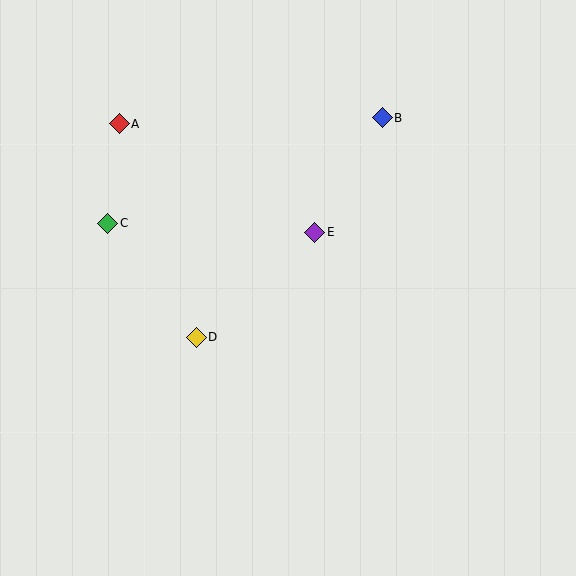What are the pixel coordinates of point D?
Point D is at (196, 337).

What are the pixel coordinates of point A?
Point A is at (119, 124).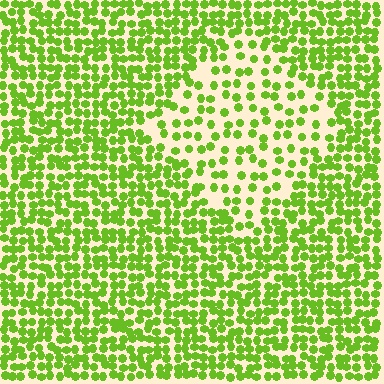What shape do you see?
I see a diamond.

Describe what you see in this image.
The image contains small lime elements arranged at two different densities. A diamond-shaped region is visible where the elements are less densely packed than the surrounding area.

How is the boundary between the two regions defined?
The boundary is defined by a change in element density (approximately 2.0x ratio). All elements are the same color, size, and shape.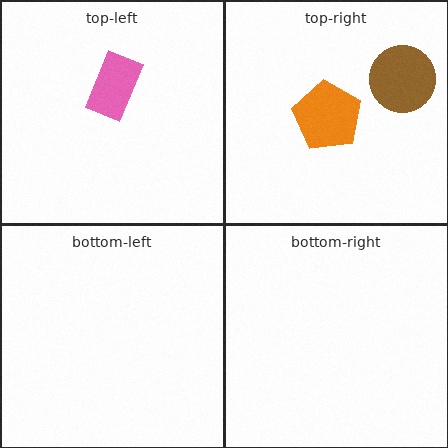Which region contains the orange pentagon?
The top-right region.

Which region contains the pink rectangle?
The top-left region.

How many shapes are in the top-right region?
2.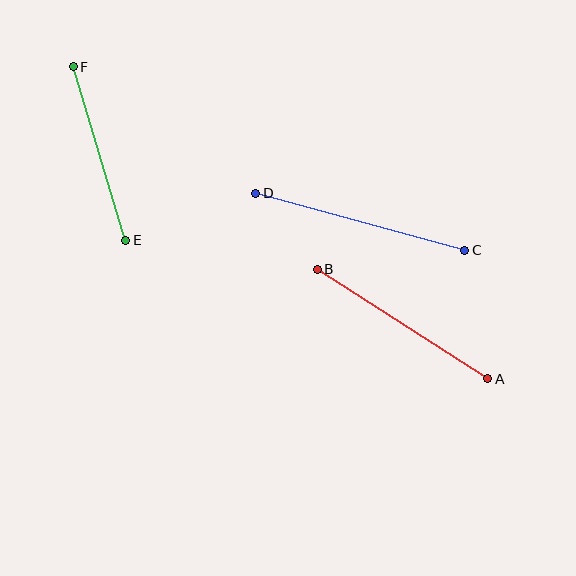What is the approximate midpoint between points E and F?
The midpoint is at approximately (99, 154) pixels.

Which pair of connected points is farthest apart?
Points C and D are farthest apart.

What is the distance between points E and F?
The distance is approximately 181 pixels.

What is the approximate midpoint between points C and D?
The midpoint is at approximately (360, 222) pixels.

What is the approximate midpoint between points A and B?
The midpoint is at approximately (402, 324) pixels.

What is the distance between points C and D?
The distance is approximately 217 pixels.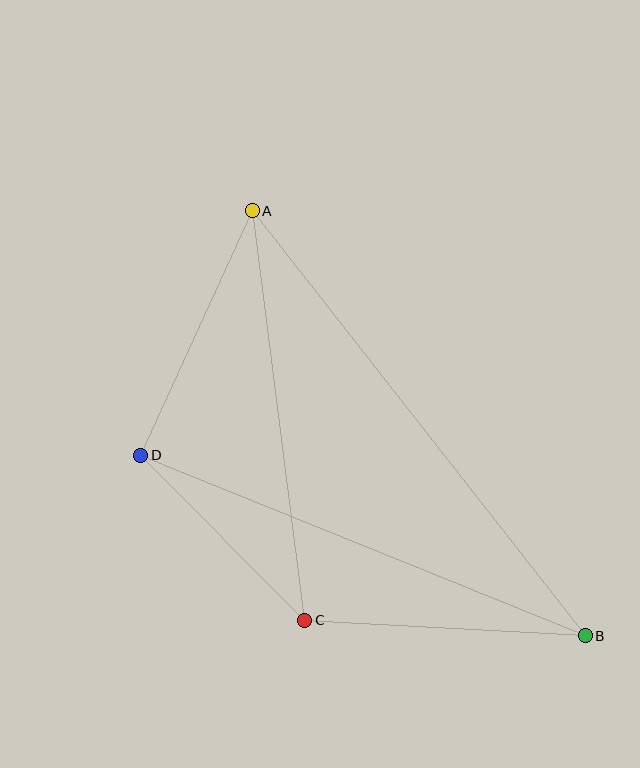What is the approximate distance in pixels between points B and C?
The distance between B and C is approximately 281 pixels.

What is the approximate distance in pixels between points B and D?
The distance between B and D is approximately 480 pixels.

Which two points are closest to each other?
Points C and D are closest to each other.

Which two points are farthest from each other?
Points A and B are farthest from each other.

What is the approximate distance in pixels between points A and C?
The distance between A and C is approximately 413 pixels.